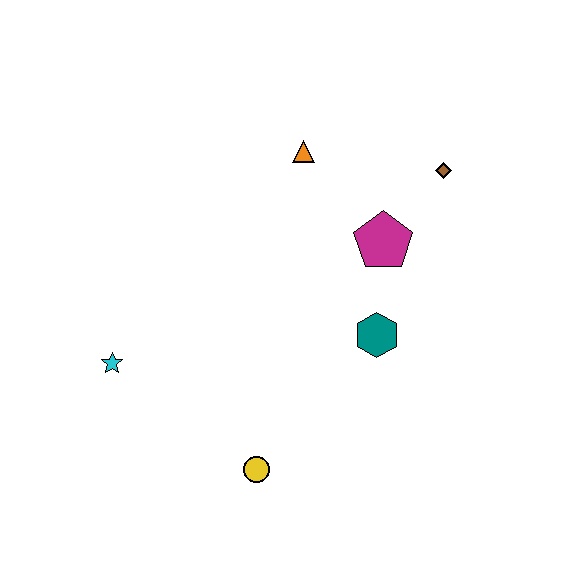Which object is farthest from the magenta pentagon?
The cyan star is farthest from the magenta pentagon.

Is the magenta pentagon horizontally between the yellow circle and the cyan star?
No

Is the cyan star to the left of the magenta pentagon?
Yes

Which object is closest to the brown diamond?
The magenta pentagon is closest to the brown diamond.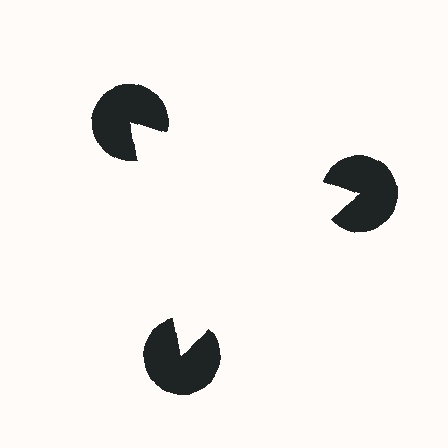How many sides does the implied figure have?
3 sides.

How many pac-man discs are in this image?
There are 3 — one at each vertex of the illusory triangle.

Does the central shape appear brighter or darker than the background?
It typically appears slightly brighter than the background, even though no actual brightness change is drawn.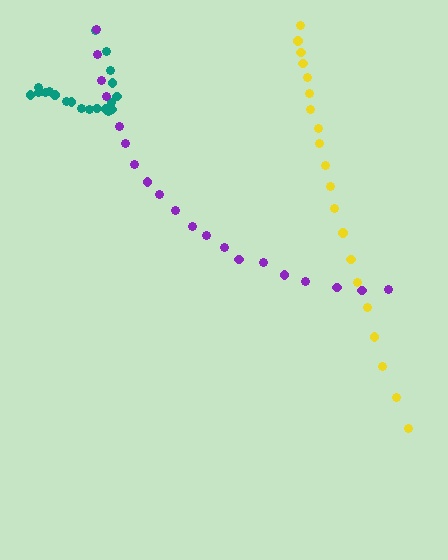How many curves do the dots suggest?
There are 3 distinct paths.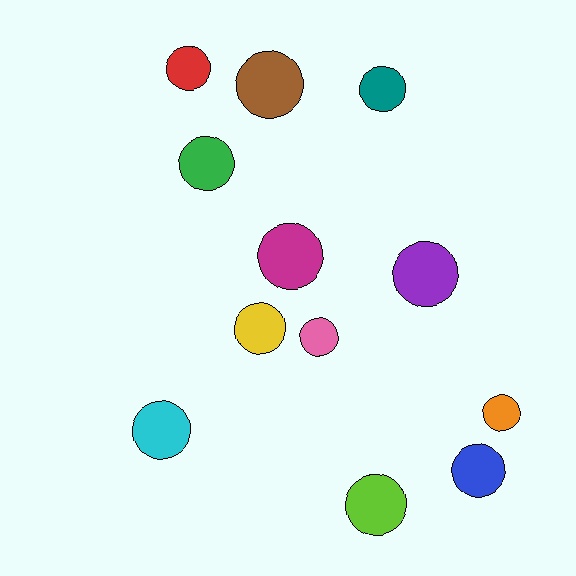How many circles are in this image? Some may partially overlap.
There are 12 circles.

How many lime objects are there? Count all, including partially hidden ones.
There is 1 lime object.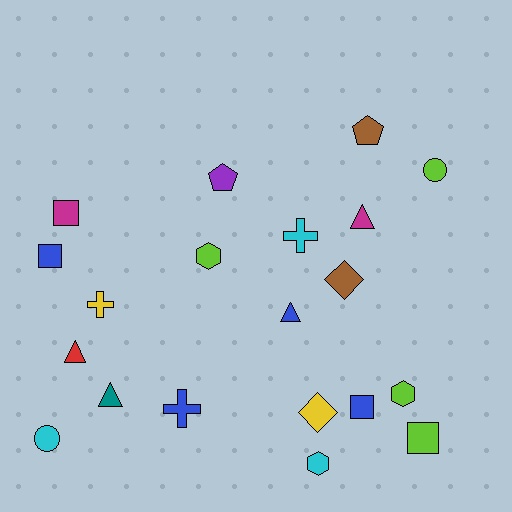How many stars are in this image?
There are no stars.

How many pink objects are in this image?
There are no pink objects.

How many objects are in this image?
There are 20 objects.